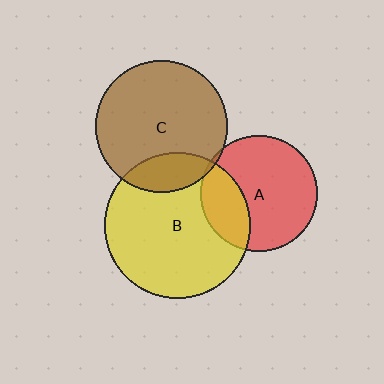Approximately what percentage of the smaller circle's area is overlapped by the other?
Approximately 20%.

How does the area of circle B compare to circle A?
Approximately 1.6 times.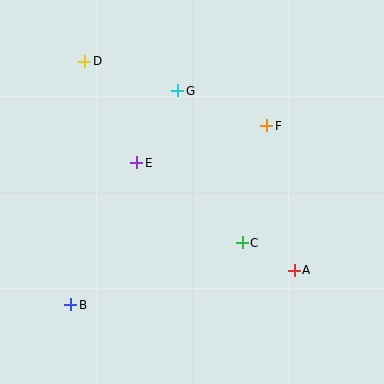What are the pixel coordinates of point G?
Point G is at (178, 91).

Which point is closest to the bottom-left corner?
Point B is closest to the bottom-left corner.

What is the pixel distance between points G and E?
The distance between G and E is 83 pixels.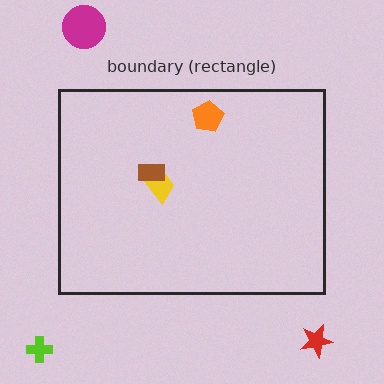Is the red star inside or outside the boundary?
Outside.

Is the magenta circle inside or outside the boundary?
Outside.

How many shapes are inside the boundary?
3 inside, 3 outside.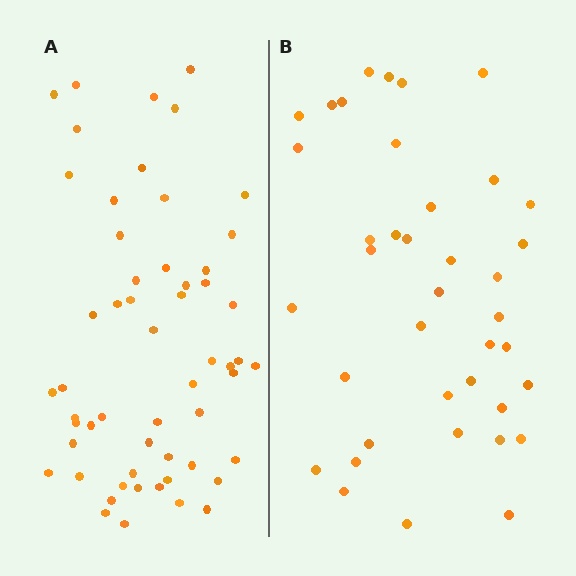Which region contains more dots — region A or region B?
Region A (the left region) has more dots.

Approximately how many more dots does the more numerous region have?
Region A has approximately 15 more dots than region B.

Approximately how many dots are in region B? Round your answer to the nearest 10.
About 40 dots. (The exact count is 39, which rounds to 40.)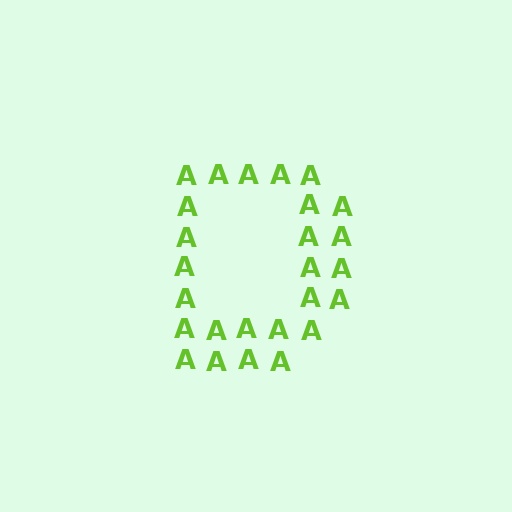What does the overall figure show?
The overall figure shows the letter D.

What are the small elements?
The small elements are letter A's.